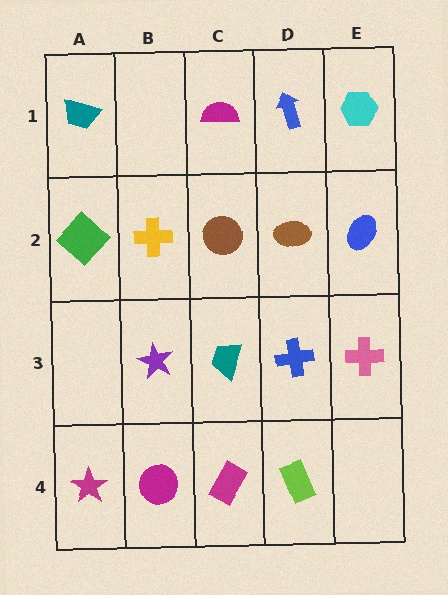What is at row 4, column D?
A lime rectangle.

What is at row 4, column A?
A magenta star.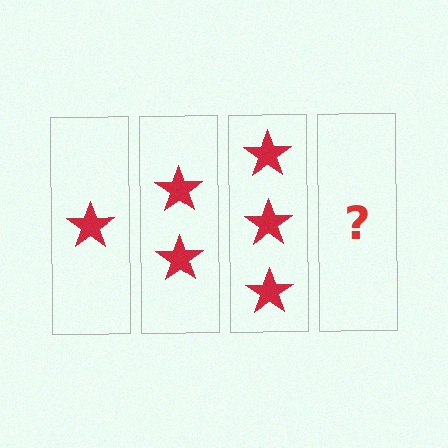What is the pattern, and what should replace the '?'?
The pattern is that each step adds one more star. The '?' should be 4 stars.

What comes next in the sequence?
The next element should be 4 stars.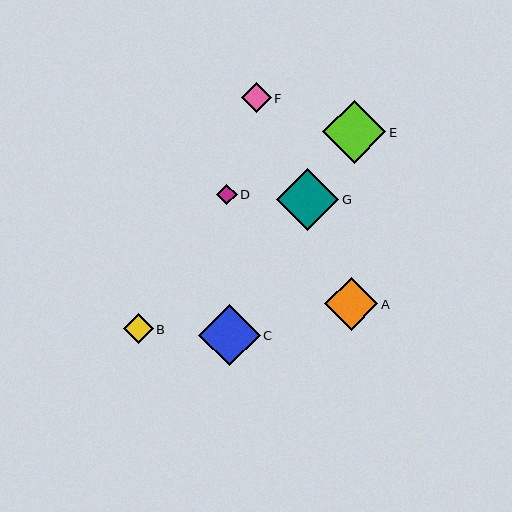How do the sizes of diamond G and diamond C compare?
Diamond G and diamond C are approximately the same size.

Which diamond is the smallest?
Diamond D is the smallest with a size of approximately 20 pixels.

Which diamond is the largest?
Diamond E is the largest with a size of approximately 63 pixels.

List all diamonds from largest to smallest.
From largest to smallest: E, G, C, A, F, B, D.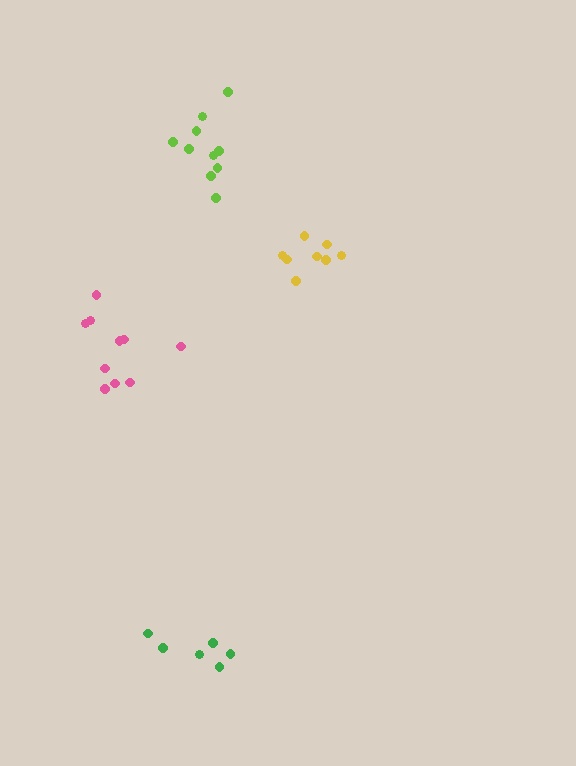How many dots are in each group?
Group 1: 10 dots, Group 2: 6 dots, Group 3: 10 dots, Group 4: 8 dots (34 total).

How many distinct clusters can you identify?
There are 4 distinct clusters.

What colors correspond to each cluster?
The clusters are colored: lime, green, pink, yellow.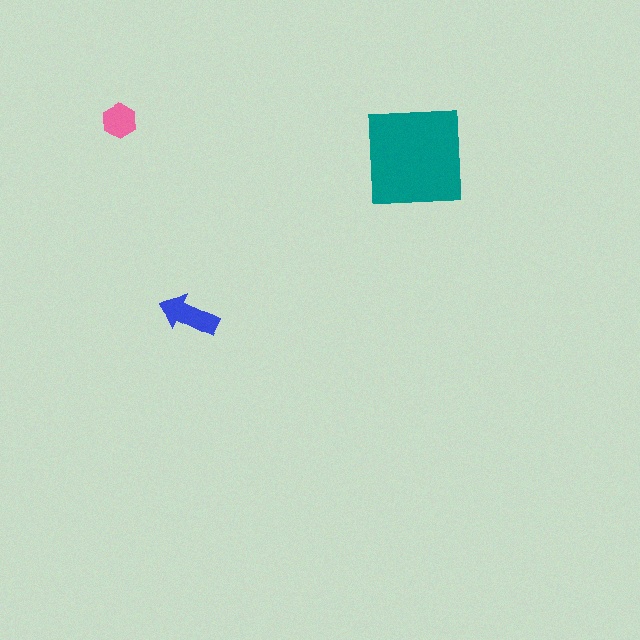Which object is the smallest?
The pink hexagon.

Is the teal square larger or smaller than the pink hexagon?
Larger.